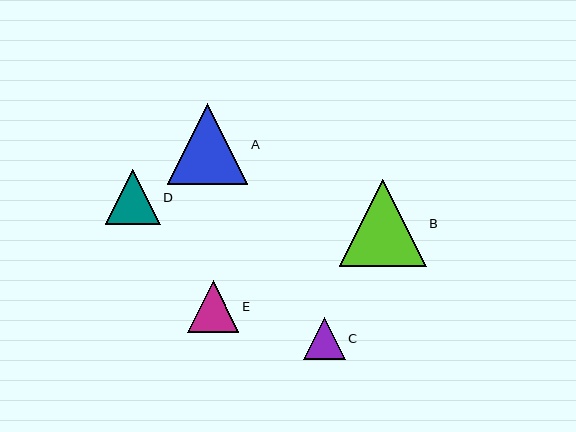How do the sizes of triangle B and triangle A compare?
Triangle B and triangle A are approximately the same size.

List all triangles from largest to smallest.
From largest to smallest: B, A, D, E, C.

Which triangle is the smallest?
Triangle C is the smallest with a size of approximately 42 pixels.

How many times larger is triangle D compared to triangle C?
Triangle D is approximately 1.3 times the size of triangle C.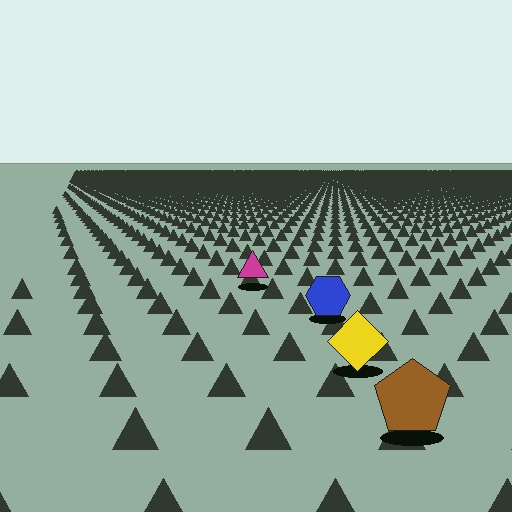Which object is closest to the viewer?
The brown pentagon is closest. The texture marks near it are larger and more spread out.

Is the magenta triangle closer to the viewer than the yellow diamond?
No. The yellow diamond is closer — you can tell from the texture gradient: the ground texture is coarser near it.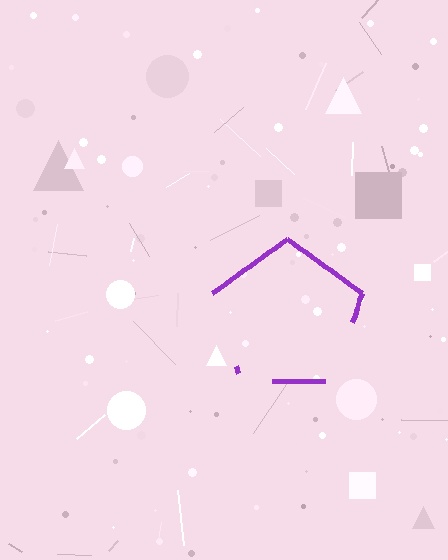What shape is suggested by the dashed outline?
The dashed outline suggests a pentagon.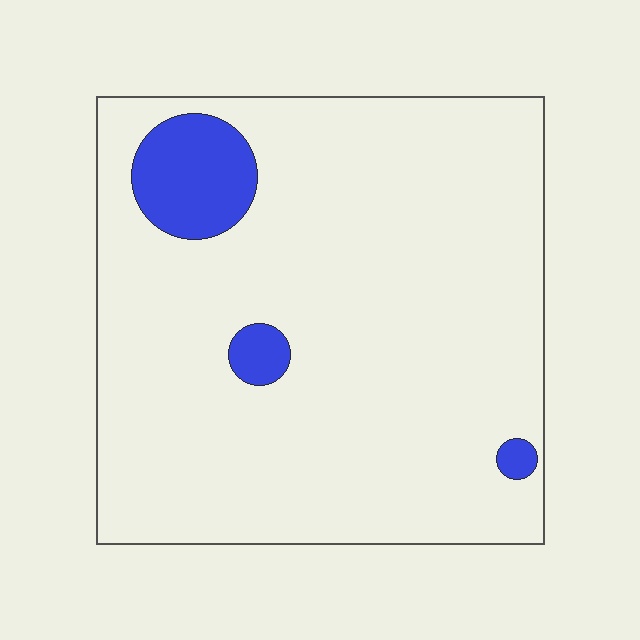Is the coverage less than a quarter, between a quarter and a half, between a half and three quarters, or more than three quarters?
Less than a quarter.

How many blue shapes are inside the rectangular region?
3.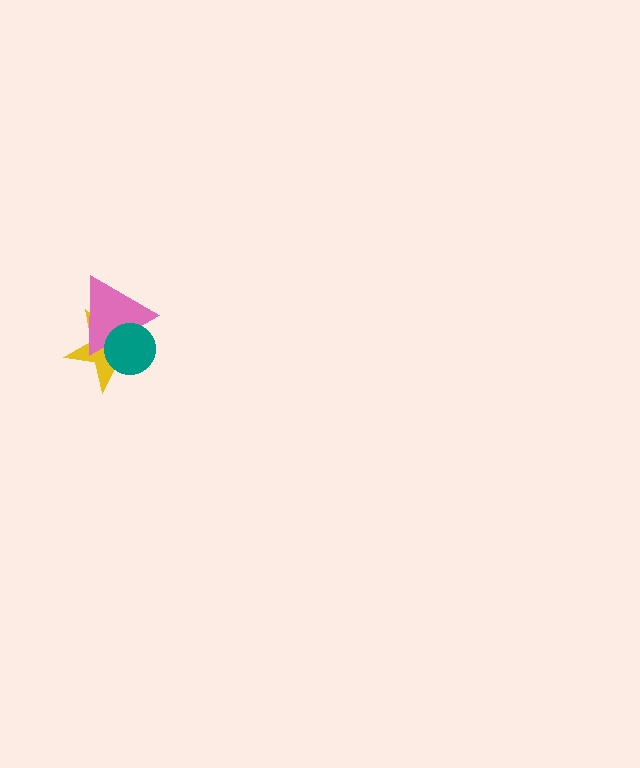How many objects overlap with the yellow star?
2 objects overlap with the yellow star.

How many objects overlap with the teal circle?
2 objects overlap with the teal circle.